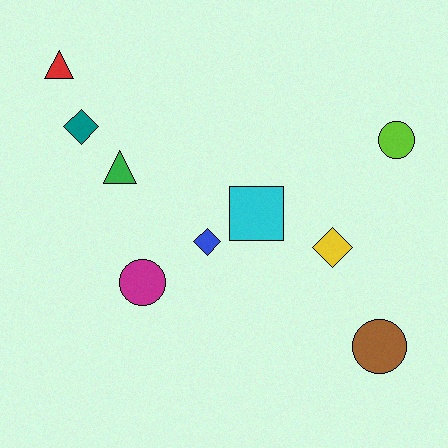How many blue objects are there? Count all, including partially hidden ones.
There is 1 blue object.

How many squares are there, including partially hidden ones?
There is 1 square.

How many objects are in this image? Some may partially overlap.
There are 9 objects.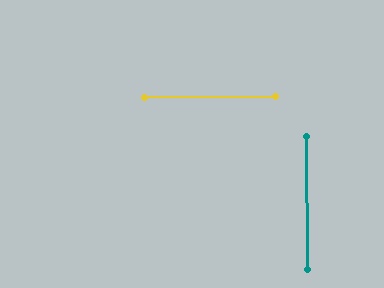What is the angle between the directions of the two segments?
Approximately 90 degrees.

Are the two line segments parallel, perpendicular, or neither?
Perpendicular — they meet at approximately 90°.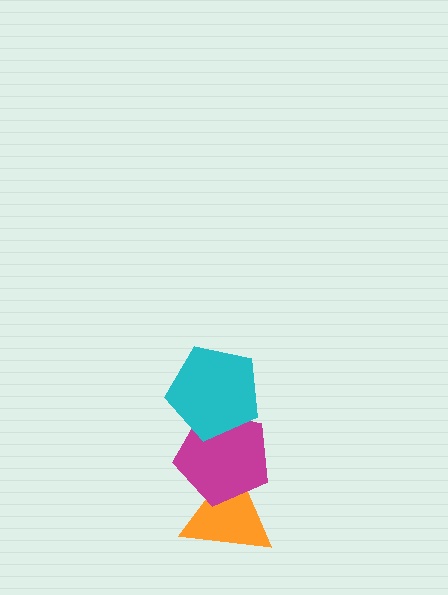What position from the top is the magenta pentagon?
The magenta pentagon is 2nd from the top.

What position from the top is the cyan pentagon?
The cyan pentagon is 1st from the top.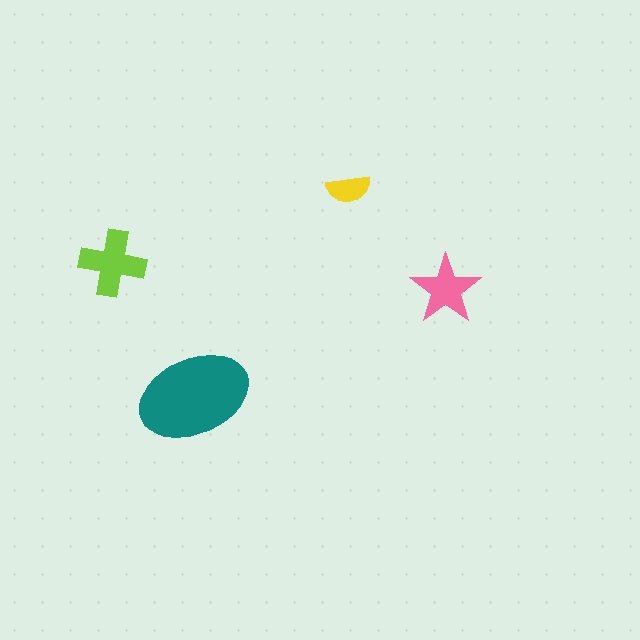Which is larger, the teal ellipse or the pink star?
The teal ellipse.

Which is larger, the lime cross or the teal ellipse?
The teal ellipse.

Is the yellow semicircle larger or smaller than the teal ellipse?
Smaller.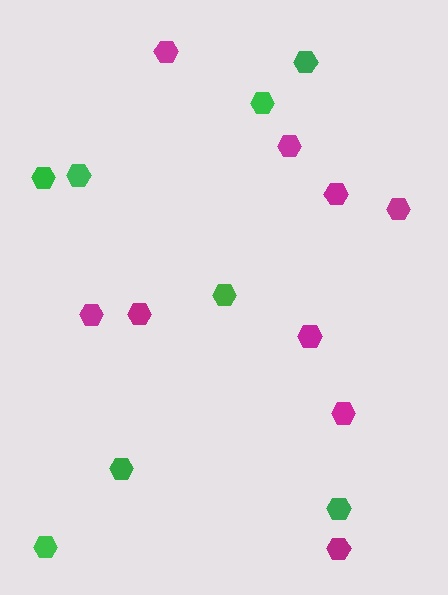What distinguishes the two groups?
There are 2 groups: one group of green hexagons (8) and one group of magenta hexagons (9).